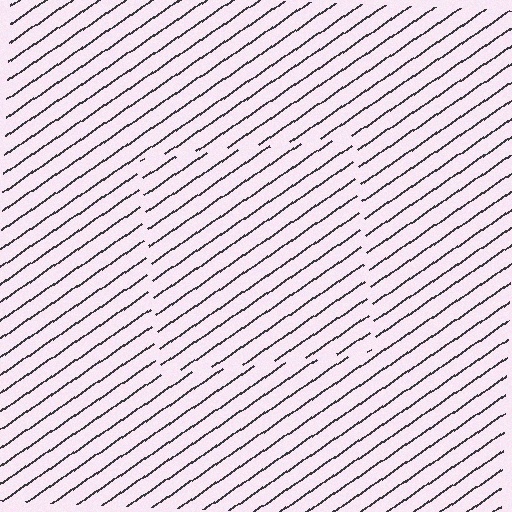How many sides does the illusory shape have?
4 sides — the line-ends trace a square.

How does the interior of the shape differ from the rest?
The interior of the shape contains the same grating, shifted by half a period — the contour is defined by the phase discontinuity where line-ends from the inner and outer gratings abut.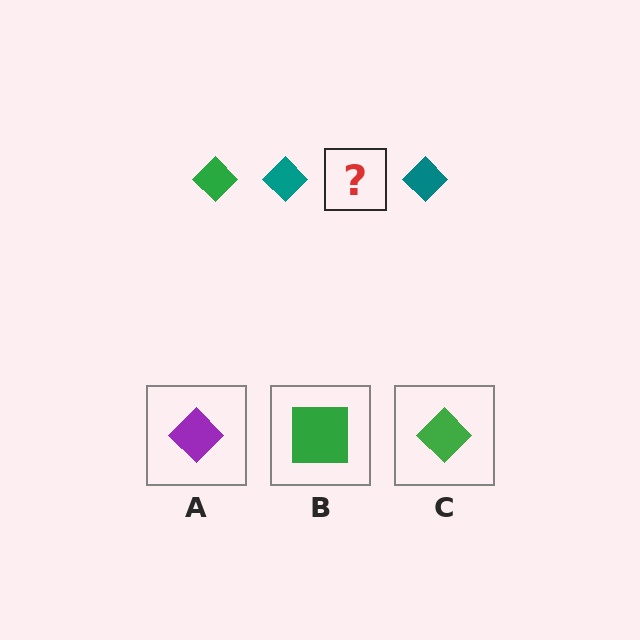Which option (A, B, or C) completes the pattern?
C.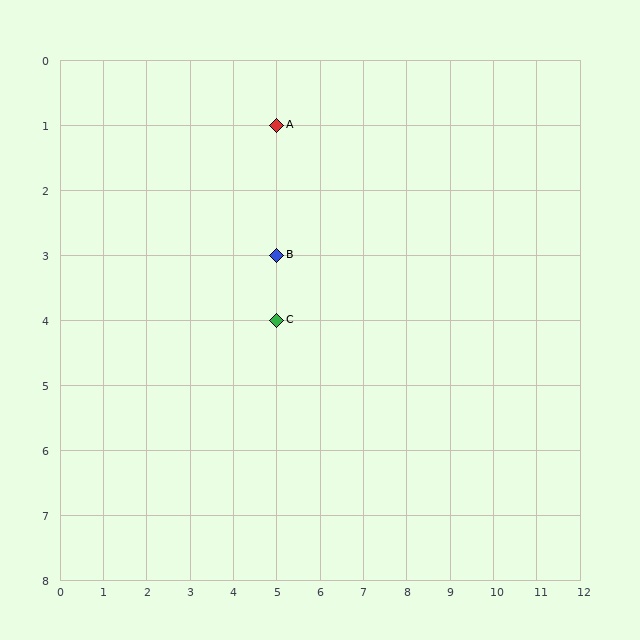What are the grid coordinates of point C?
Point C is at grid coordinates (5, 4).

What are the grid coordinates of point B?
Point B is at grid coordinates (5, 3).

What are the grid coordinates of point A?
Point A is at grid coordinates (5, 1).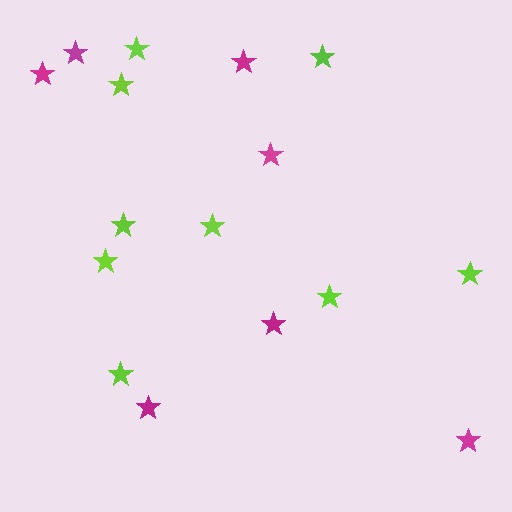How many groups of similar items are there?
There are 2 groups: one group of magenta stars (7) and one group of lime stars (9).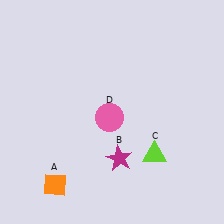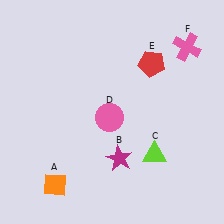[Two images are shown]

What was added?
A red pentagon (E), a pink cross (F) were added in Image 2.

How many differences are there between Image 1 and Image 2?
There are 2 differences between the two images.